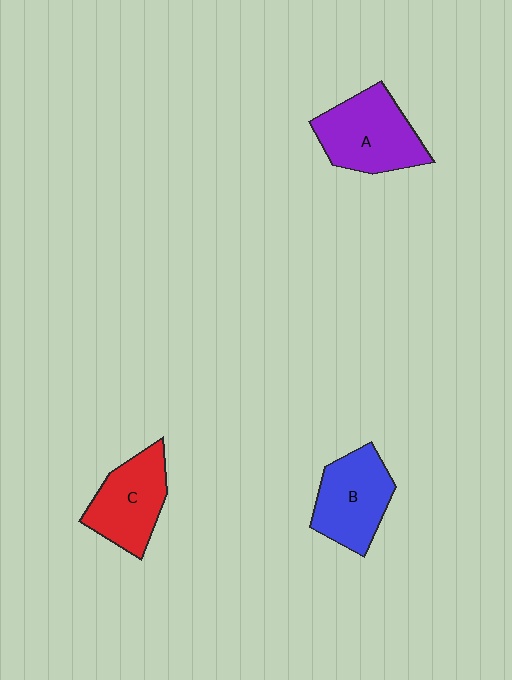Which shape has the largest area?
Shape A (purple).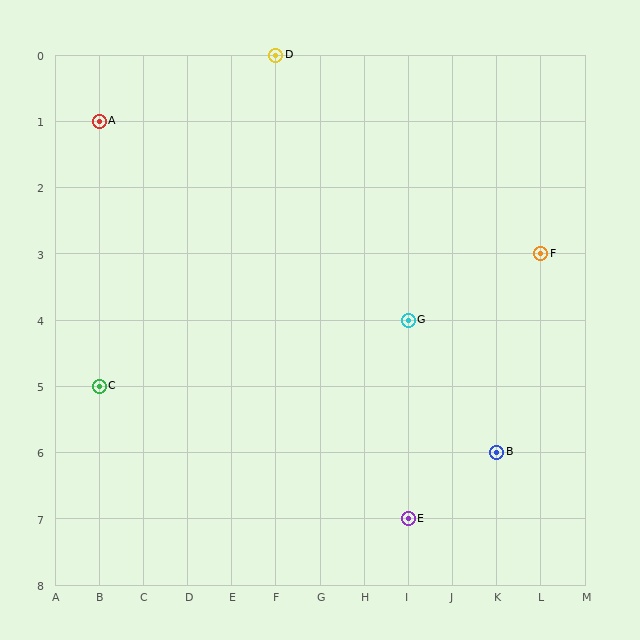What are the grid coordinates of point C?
Point C is at grid coordinates (B, 5).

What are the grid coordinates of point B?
Point B is at grid coordinates (K, 6).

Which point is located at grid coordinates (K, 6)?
Point B is at (K, 6).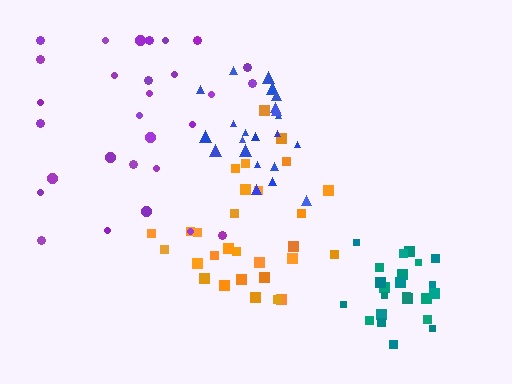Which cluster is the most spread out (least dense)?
Purple.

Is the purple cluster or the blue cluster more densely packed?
Blue.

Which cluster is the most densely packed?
Blue.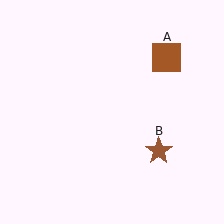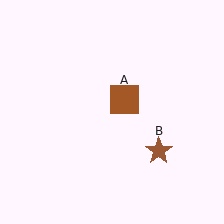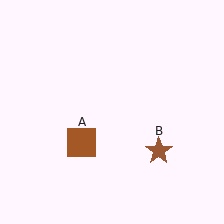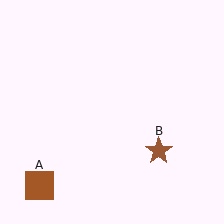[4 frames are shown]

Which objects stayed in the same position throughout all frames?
Brown star (object B) remained stationary.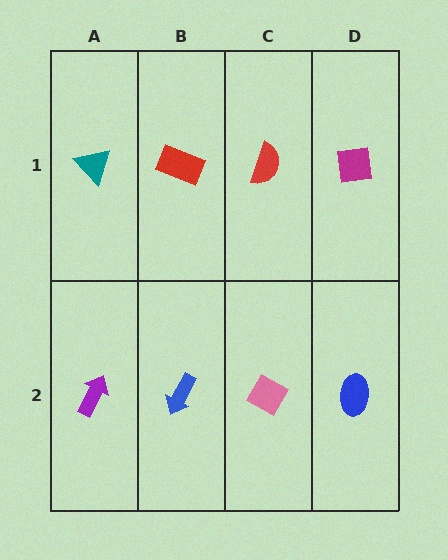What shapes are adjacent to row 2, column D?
A magenta square (row 1, column D), a pink diamond (row 2, column C).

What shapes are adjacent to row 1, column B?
A blue arrow (row 2, column B), a teal triangle (row 1, column A), a red semicircle (row 1, column C).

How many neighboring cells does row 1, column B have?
3.